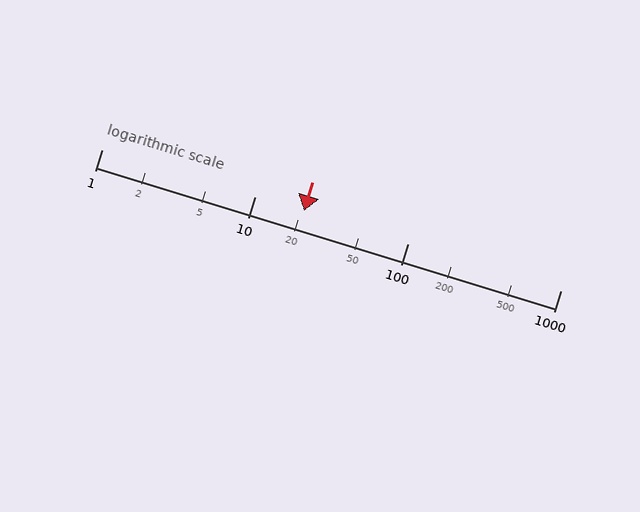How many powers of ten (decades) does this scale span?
The scale spans 3 decades, from 1 to 1000.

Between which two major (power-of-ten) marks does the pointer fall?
The pointer is between 10 and 100.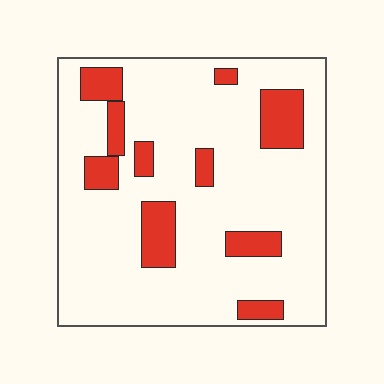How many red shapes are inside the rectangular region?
10.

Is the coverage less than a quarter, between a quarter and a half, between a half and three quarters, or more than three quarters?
Less than a quarter.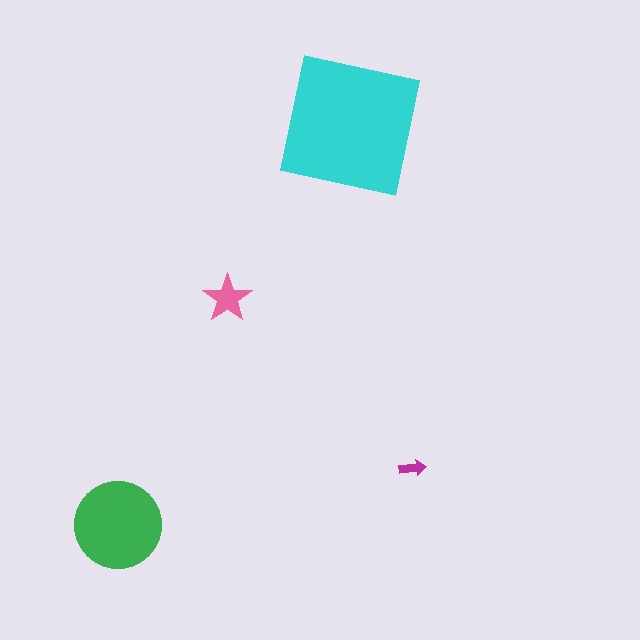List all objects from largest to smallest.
The cyan square, the green circle, the pink star, the magenta arrow.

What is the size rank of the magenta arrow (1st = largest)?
4th.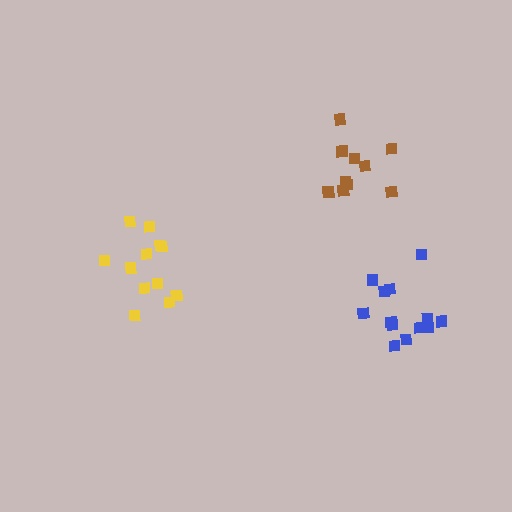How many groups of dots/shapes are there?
There are 3 groups.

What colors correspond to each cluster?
The clusters are colored: brown, yellow, blue.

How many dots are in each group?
Group 1: 10 dots, Group 2: 12 dots, Group 3: 13 dots (35 total).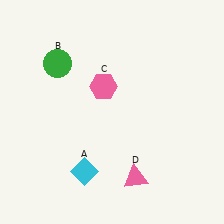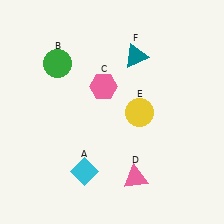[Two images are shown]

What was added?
A yellow circle (E), a teal triangle (F) were added in Image 2.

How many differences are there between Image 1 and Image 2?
There are 2 differences between the two images.